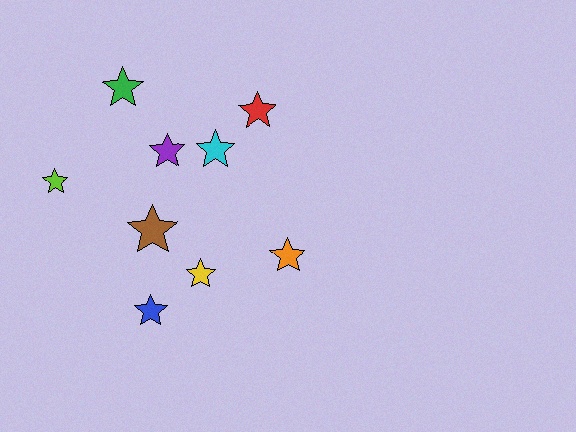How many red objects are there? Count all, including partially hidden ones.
There is 1 red object.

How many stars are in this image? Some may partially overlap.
There are 9 stars.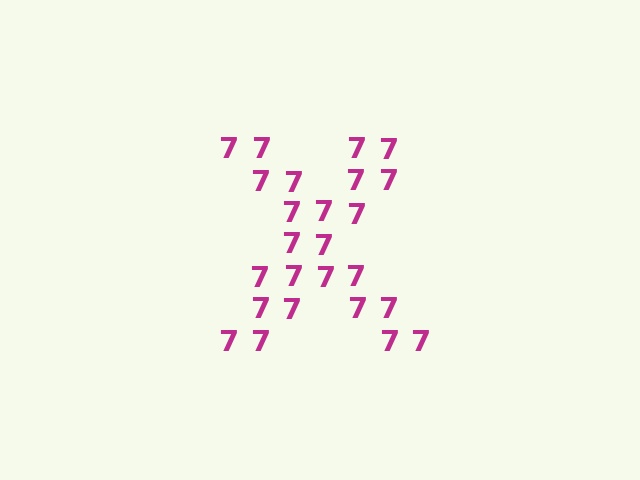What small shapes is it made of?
It is made of small digit 7's.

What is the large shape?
The large shape is the letter X.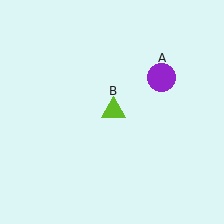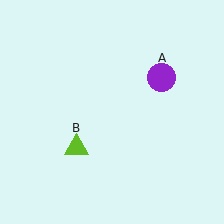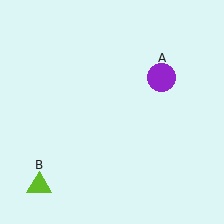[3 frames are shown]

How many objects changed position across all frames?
1 object changed position: lime triangle (object B).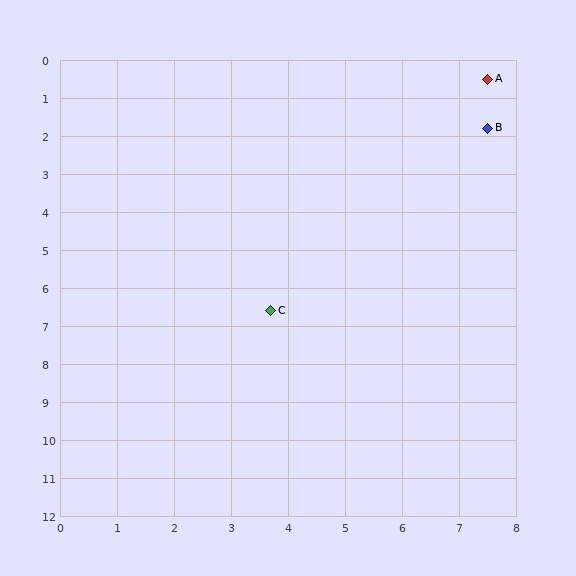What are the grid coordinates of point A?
Point A is at approximately (7.5, 0.5).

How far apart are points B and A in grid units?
Points B and A are about 1.3 grid units apart.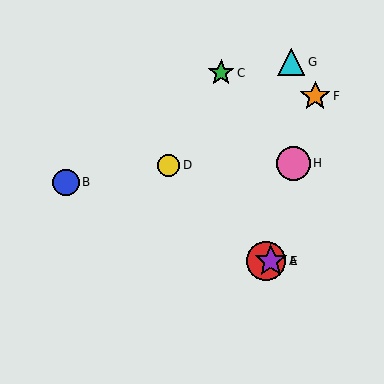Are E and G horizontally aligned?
No, E is at y≈261 and G is at y≈62.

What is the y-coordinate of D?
Object D is at y≈165.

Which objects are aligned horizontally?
Objects A, E are aligned horizontally.